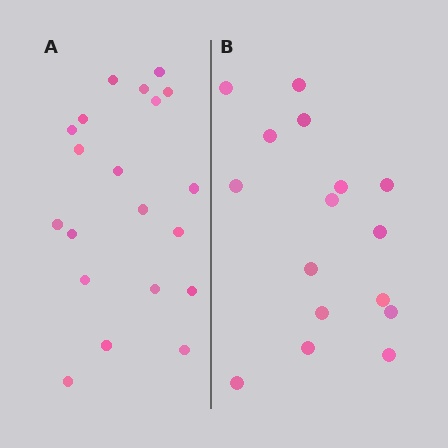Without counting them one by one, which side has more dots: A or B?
Region A (the left region) has more dots.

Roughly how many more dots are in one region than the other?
Region A has about 4 more dots than region B.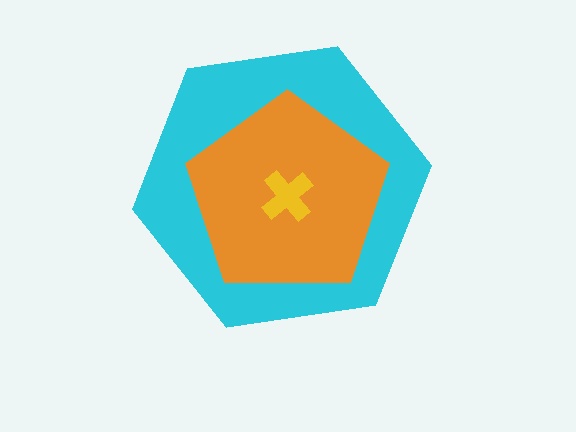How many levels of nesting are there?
3.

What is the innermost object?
The yellow cross.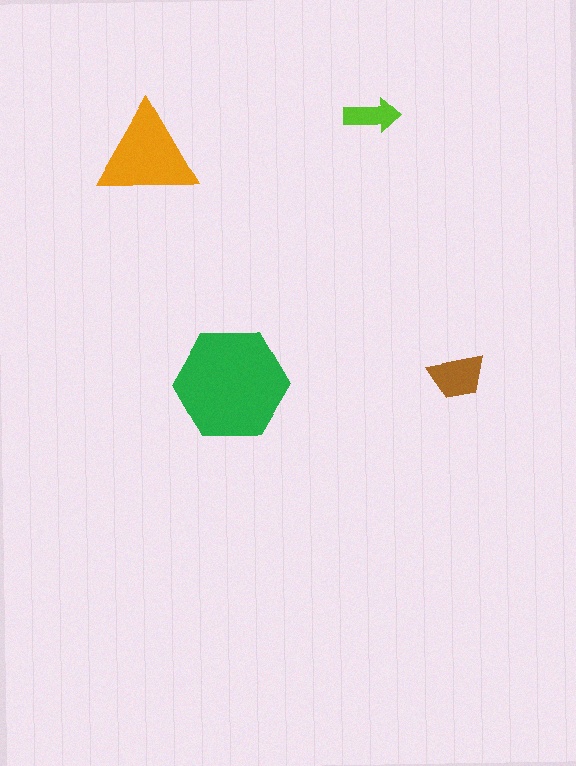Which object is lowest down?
The green hexagon is bottommost.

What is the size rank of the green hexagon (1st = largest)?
1st.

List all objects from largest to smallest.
The green hexagon, the orange triangle, the brown trapezoid, the lime arrow.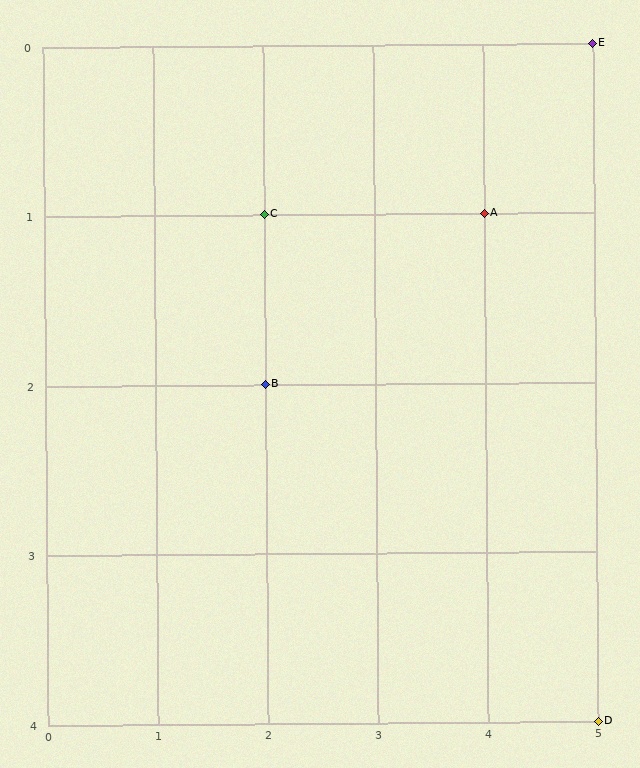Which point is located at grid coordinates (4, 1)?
Point A is at (4, 1).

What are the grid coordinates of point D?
Point D is at grid coordinates (5, 4).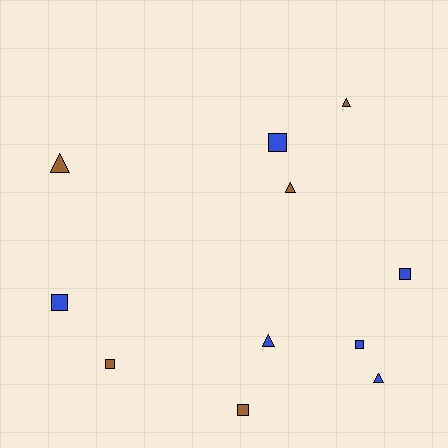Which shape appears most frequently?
Square, with 6 objects.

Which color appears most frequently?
Blue, with 6 objects.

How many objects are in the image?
There are 11 objects.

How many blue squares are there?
There are 4 blue squares.